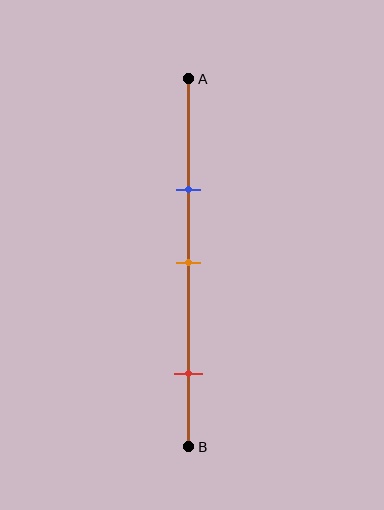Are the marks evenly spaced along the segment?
No, the marks are not evenly spaced.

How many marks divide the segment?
There are 3 marks dividing the segment.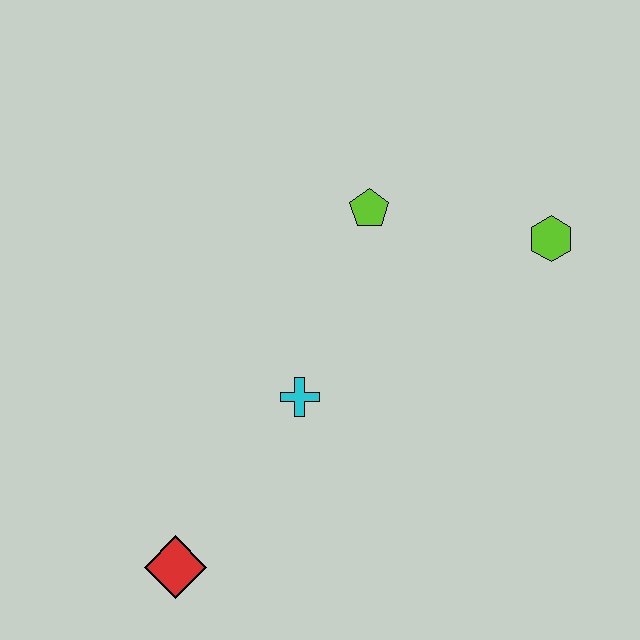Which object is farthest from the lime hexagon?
The red diamond is farthest from the lime hexagon.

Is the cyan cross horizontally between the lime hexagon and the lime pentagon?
No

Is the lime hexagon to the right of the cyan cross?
Yes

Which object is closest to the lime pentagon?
The lime hexagon is closest to the lime pentagon.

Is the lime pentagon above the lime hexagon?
Yes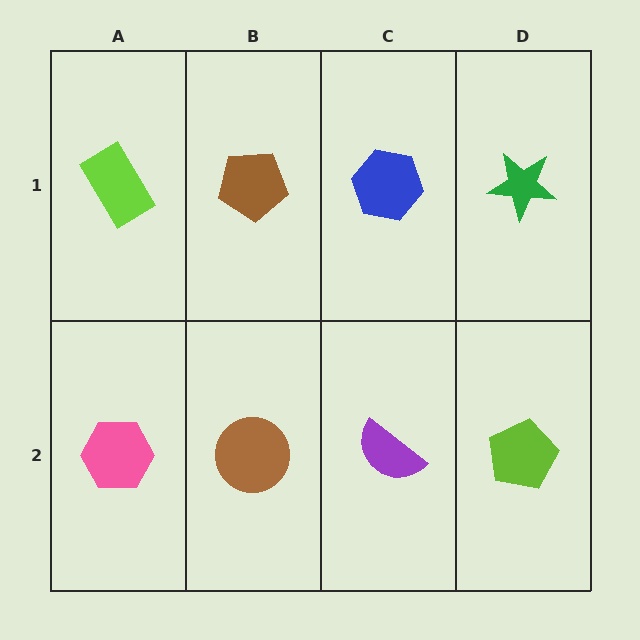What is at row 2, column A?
A pink hexagon.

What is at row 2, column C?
A purple semicircle.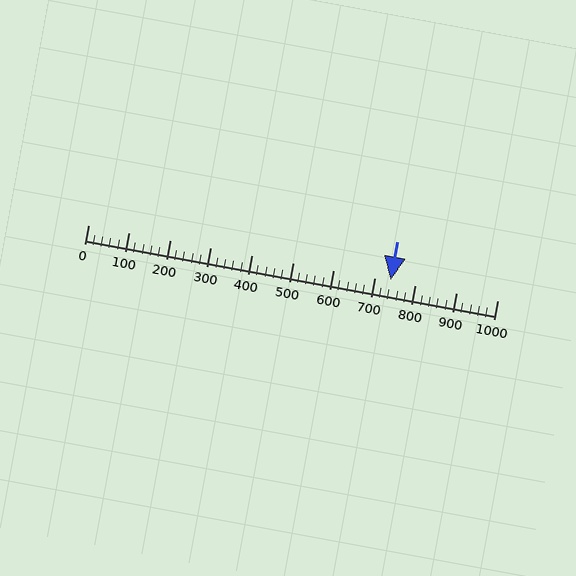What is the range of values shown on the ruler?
The ruler shows values from 0 to 1000.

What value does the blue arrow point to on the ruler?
The blue arrow points to approximately 740.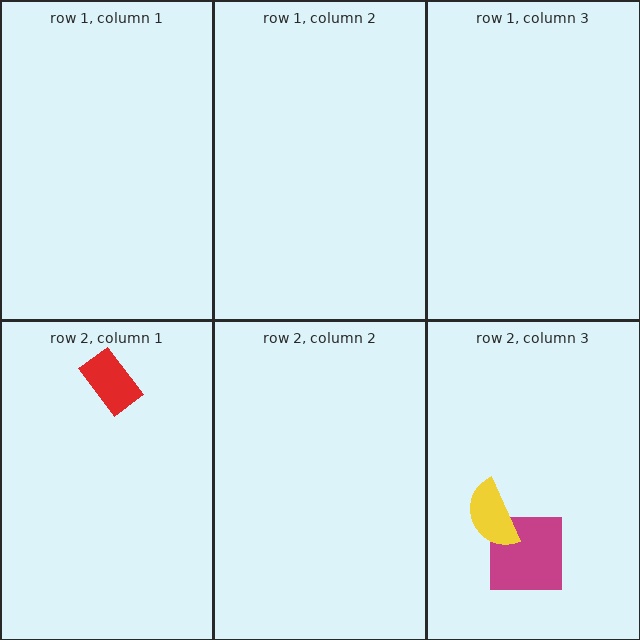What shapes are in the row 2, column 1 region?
The red rectangle.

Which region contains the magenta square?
The row 2, column 3 region.